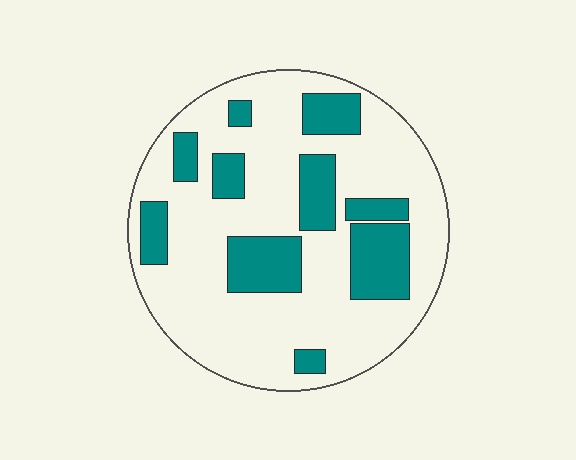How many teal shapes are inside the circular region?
10.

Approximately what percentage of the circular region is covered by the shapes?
Approximately 25%.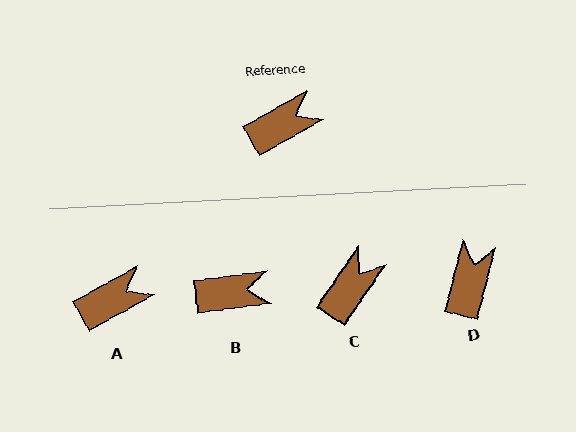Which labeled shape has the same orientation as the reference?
A.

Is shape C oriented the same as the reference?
No, it is off by about 26 degrees.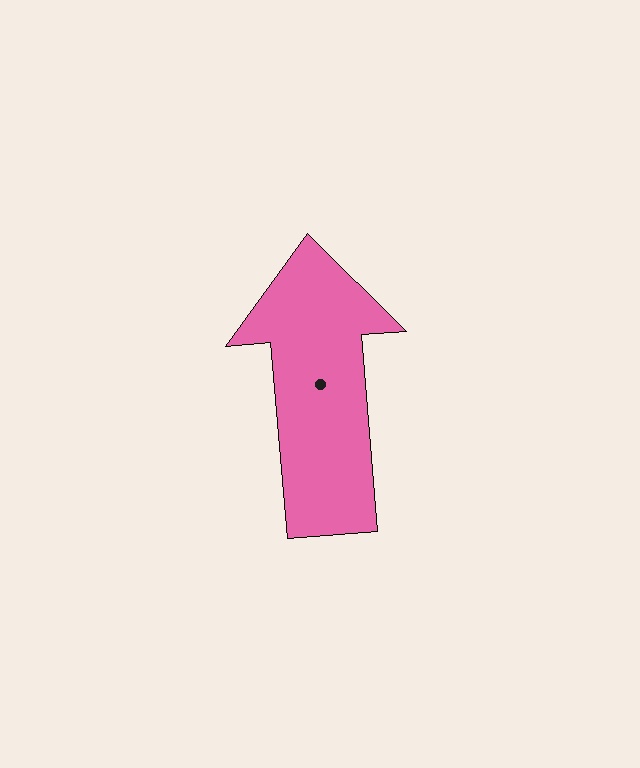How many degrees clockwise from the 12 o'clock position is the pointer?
Approximately 355 degrees.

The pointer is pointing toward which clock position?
Roughly 12 o'clock.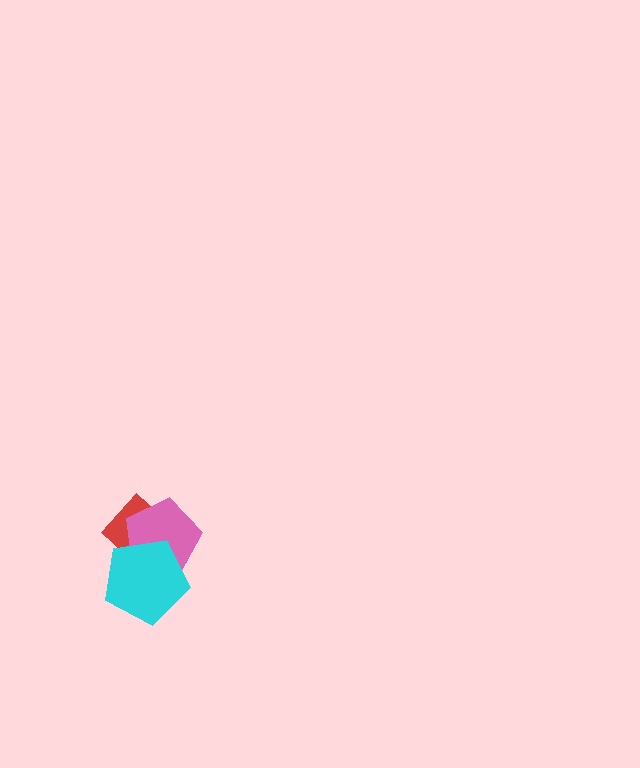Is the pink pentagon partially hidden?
Yes, it is partially covered by another shape.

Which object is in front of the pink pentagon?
The cyan pentagon is in front of the pink pentagon.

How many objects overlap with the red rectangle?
2 objects overlap with the red rectangle.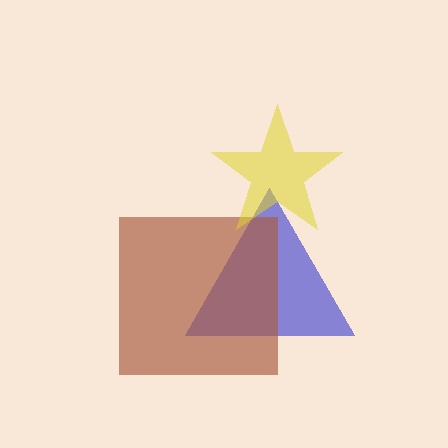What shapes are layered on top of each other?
The layered shapes are: a blue triangle, a brown square, a yellow star.